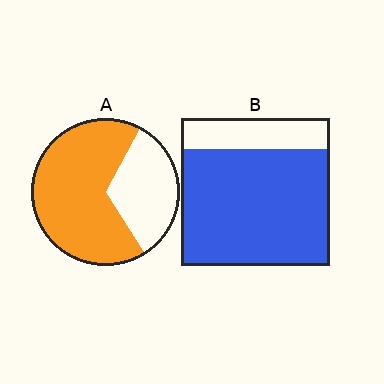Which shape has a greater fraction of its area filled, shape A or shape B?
Shape B.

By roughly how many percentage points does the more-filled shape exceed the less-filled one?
By roughly 10 percentage points (B over A).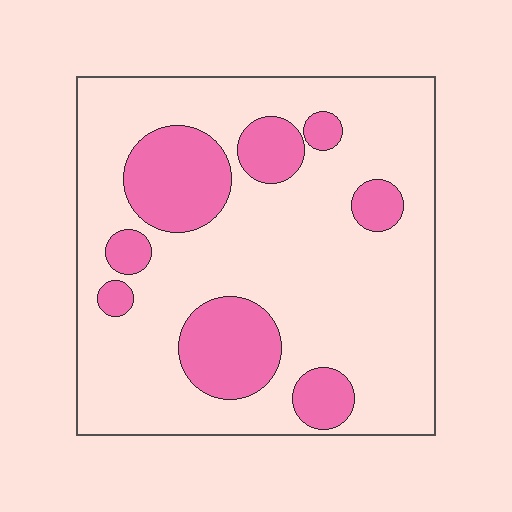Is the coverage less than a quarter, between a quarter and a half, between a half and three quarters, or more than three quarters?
Less than a quarter.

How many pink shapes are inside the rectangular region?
8.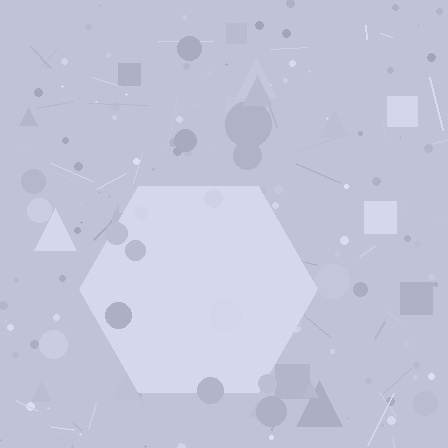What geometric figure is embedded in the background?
A hexagon is embedded in the background.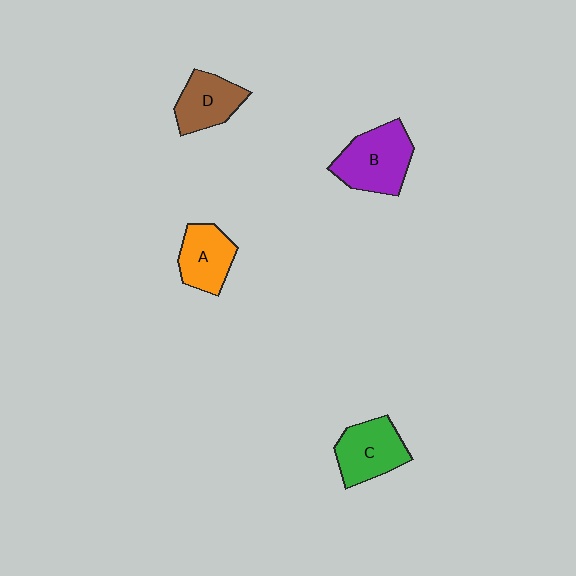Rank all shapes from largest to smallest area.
From largest to smallest: B (purple), C (green), D (brown), A (orange).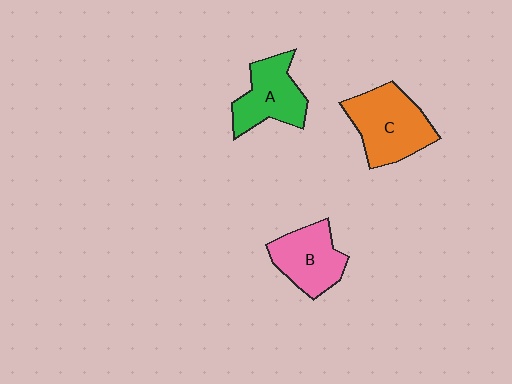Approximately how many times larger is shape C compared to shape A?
Approximately 1.3 times.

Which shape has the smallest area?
Shape B (pink).